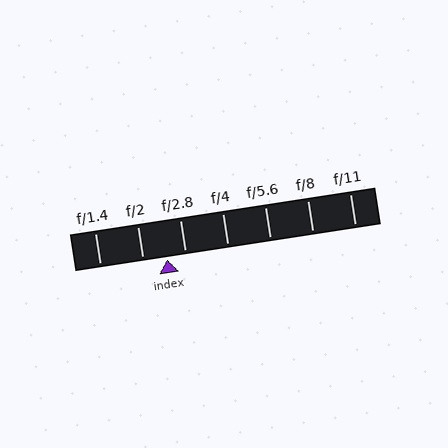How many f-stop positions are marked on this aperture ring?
There are 7 f-stop positions marked.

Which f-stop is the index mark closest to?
The index mark is closest to f/2.8.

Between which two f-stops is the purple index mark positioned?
The index mark is between f/2 and f/2.8.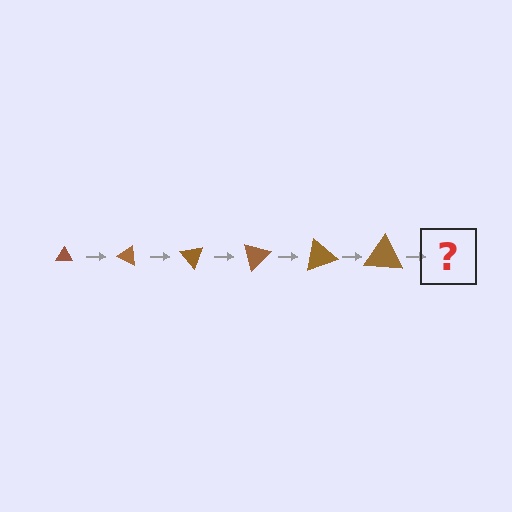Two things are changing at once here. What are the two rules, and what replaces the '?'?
The two rules are that the triangle grows larger each step and it rotates 25 degrees each step. The '?' should be a triangle, larger than the previous one and rotated 150 degrees from the start.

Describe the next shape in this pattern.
It should be a triangle, larger than the previous one and rotated 150 degrees from the start.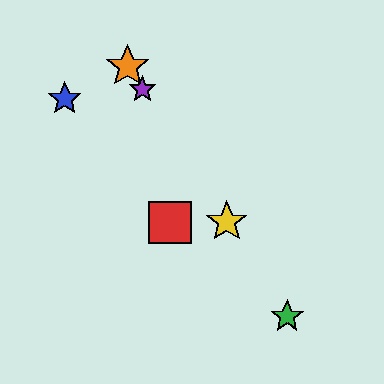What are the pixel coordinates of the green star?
The green star is at (287, 316).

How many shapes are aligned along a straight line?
4 shapes (the green star, the yellow star, the purple star, the orange star) are aligned along a straight line.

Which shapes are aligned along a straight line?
The green star, the yellow star, the purple star, the orange star are aligned along a straight line.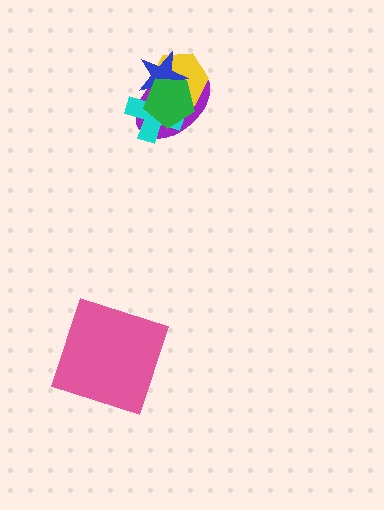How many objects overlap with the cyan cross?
4 objects overlap with the cyan cross.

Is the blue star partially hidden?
Yes, it is partially covered by another shape.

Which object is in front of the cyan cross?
The green pentagon is in front of the cyan cross.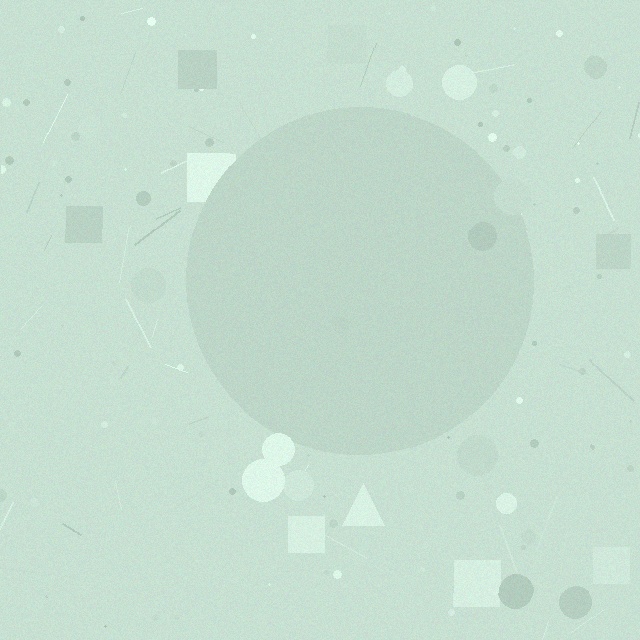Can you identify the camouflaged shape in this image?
The camouflaged shape is a circle.